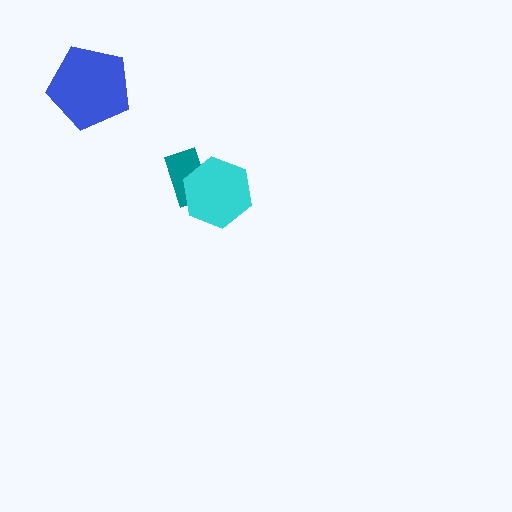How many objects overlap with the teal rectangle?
1 object overlaps with the teal rectangle.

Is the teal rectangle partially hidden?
Yes, it is partially covered by another shape.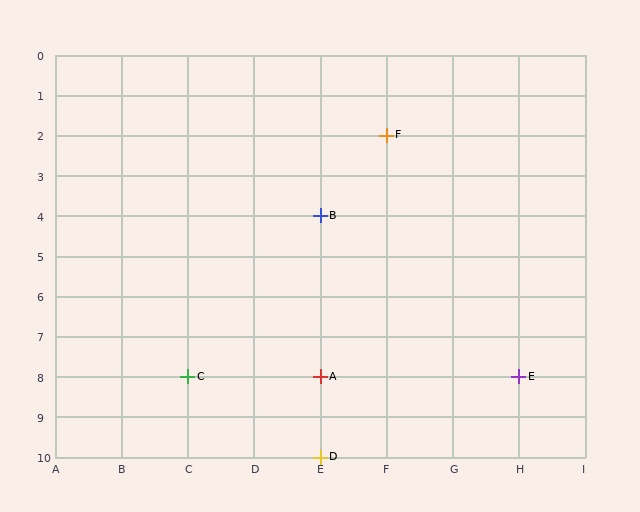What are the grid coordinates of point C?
Point C is at grid coordinates (C, 8).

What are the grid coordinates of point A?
Point A is at grid coordinates (E, 8).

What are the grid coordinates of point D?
Point D is at grid coordinates (E, 10).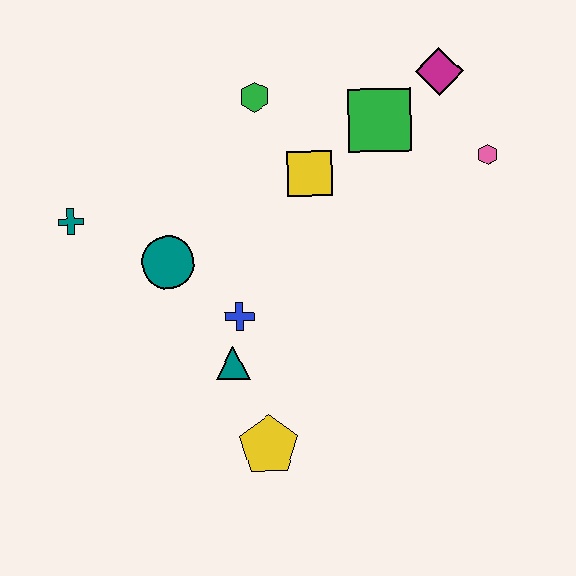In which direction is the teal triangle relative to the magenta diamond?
The teal triangle is below the magenta diamond.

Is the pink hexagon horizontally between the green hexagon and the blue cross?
No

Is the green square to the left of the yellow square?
No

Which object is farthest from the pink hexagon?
The teal cross is farthest from the pink hexagon.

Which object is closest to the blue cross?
The teal triangle is closest to the blue cross.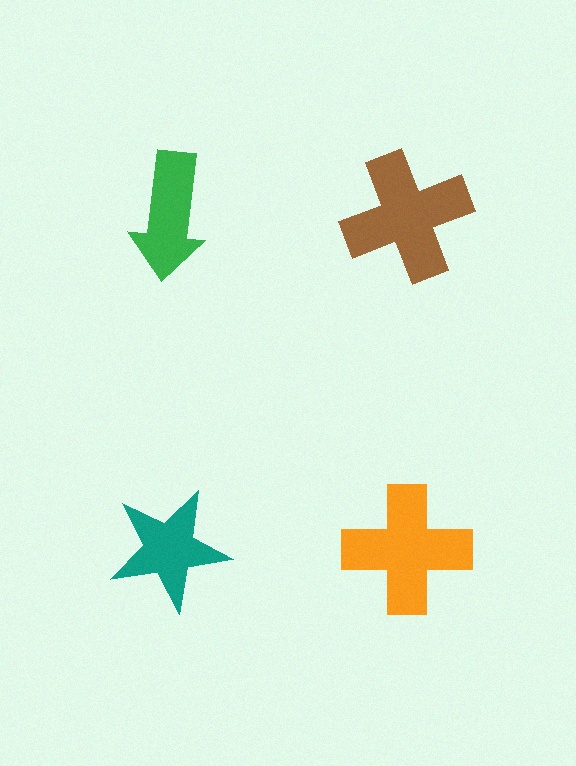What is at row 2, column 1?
A teal star.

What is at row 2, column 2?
An orange cross.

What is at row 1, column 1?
A green arrow.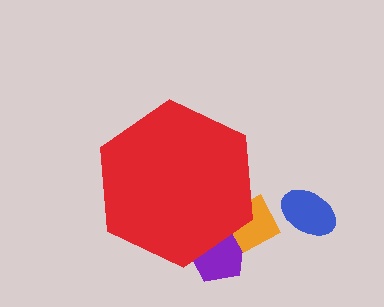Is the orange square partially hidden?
Yes, the orange square is partially hidden behind the red hexagon.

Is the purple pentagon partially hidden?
Yes, the purple pentagon is partially hidden behind the red hexagon.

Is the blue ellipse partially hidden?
No, the blue ellipse is fully visible.